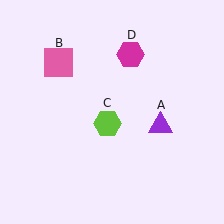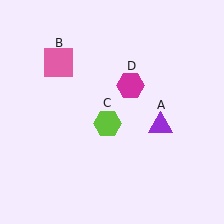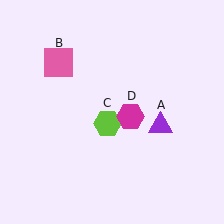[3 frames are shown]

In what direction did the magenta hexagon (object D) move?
The magenta hexagon (object D) moved down.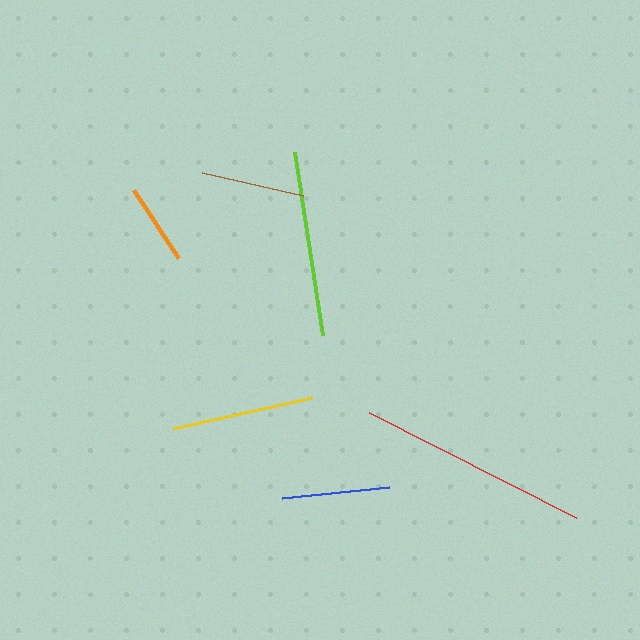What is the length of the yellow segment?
The yellow segment is approximately 142 pixels long.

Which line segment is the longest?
The red line is the longest at approximately 232 pixels.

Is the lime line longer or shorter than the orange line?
The lime line is longer than the orange line.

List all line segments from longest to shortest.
From longest to shortest: red, lime, yellow, blue, brown, orange.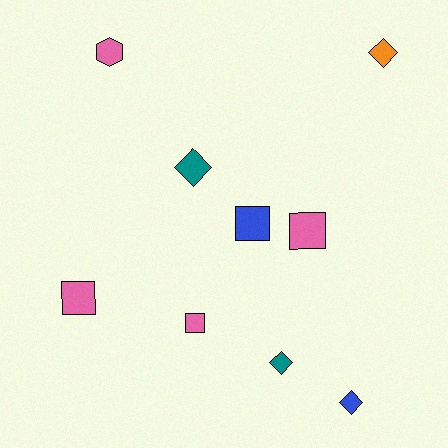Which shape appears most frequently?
Diamond, with 4 objects.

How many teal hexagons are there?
There are no teal hexagons.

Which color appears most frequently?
Pink, with 4 objects.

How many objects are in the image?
There are 9 objects.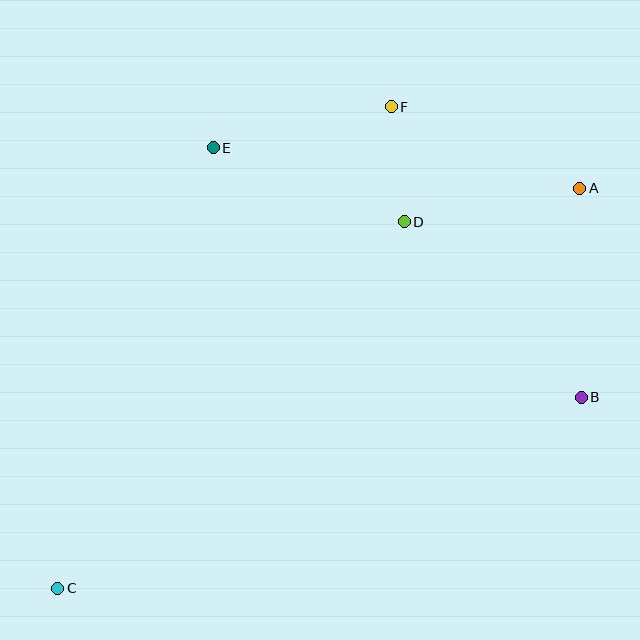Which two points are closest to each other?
Points D and F are closest to each other.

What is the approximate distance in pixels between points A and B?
The distance between A and B is approximately 209 pixels.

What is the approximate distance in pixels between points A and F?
The distance between A and F is approximately 205 pixels.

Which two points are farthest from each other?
Points A and C are farthest from each other.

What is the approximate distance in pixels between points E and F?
The distance between E and F is approximately 183 pixels.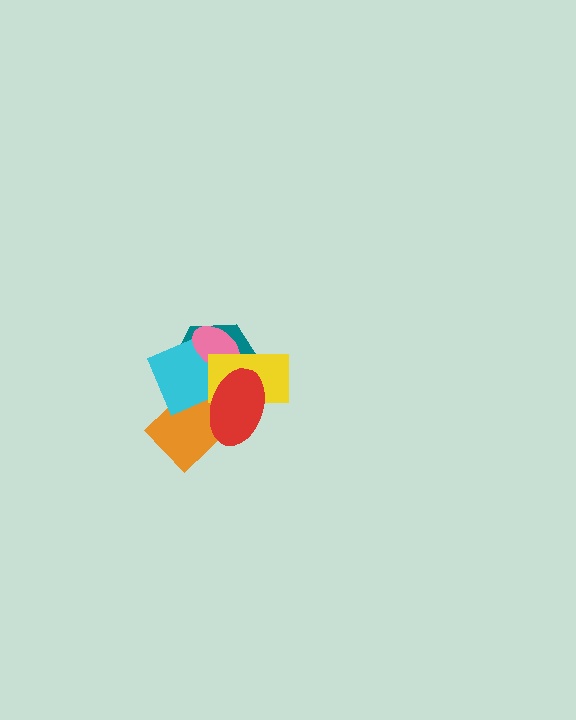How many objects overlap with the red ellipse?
4 objects overlap with the red ellipse.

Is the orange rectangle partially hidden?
Yes, it is partially covered by another shape.